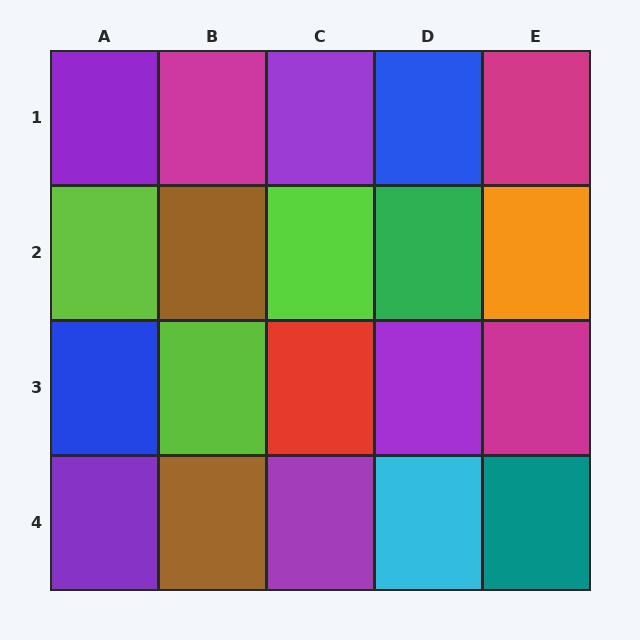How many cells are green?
1 cell is green.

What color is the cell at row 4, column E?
Teal.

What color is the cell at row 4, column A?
Purple.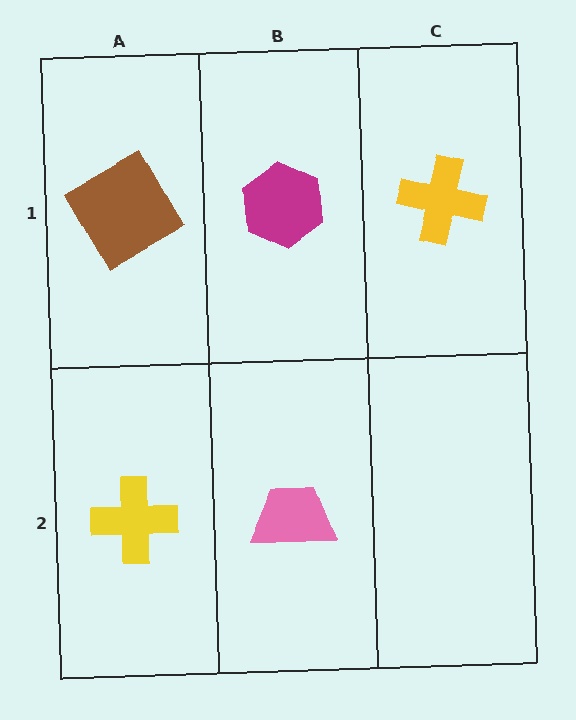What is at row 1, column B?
A magenta hexagon.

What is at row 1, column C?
A yellow cross.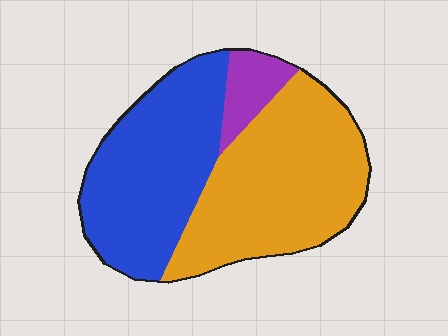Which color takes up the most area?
Orange, at roughly 50%.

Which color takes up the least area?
Purple, at roughly 10%.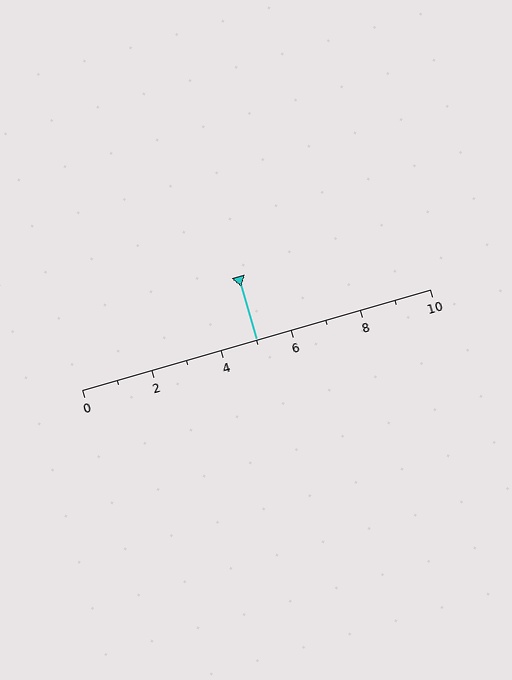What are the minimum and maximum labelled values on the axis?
The axis runs from 0 to 10.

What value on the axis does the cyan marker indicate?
The marker indicates approximately 5.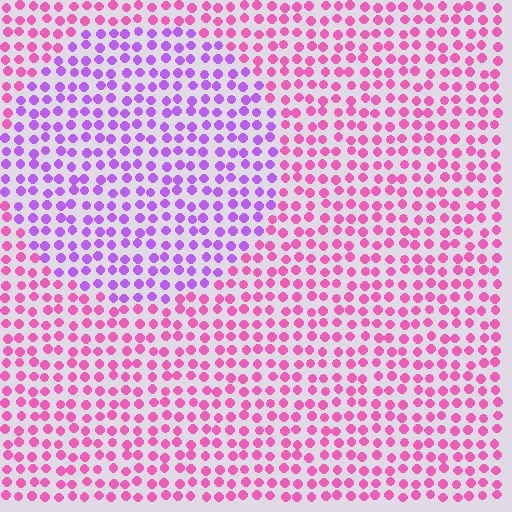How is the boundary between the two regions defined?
The boundary is defined purely by a slight shift in hue (about 44 degrees). Spacing, size, and orientation are identical on both sides.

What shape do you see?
I see a circle.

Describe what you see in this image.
The image is filled with small pink elements in a uniform arrangement. A circle-shaped region is visible where the elements are tinted to a slightly different hue, forming a subtle color boundary.